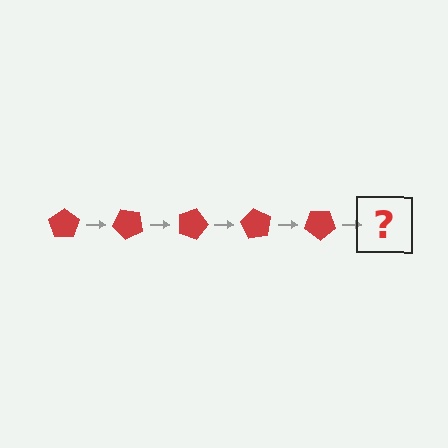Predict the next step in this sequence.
The next step is a red pentagon rotated 225 degrees.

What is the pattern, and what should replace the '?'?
The pattern is that the pentagon rotates 45 degrees each step. The '?' should be a red pentagon rotated 225 degrees.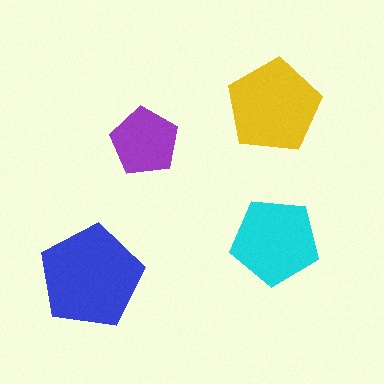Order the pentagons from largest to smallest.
the blue one, the yellow one, the cyan one, the purple one.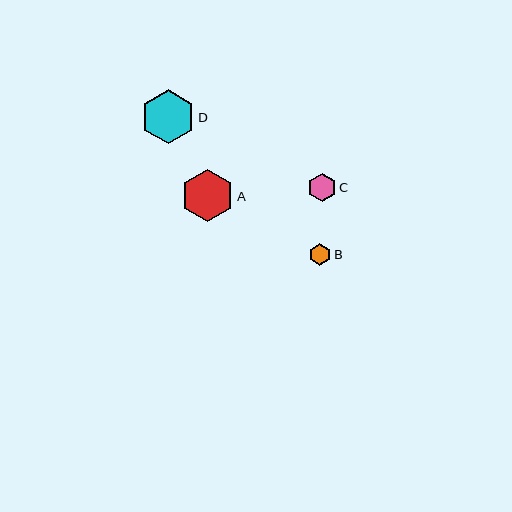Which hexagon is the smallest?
Hexagon B is the smallest with a size of approximately 22 pixels.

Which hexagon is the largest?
Hexagon D is the largest with a size of approximately 54 pixels.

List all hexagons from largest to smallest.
From largest to smallest: D, A, C, B.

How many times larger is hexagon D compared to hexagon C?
Hexagon D is approximately 1.9 times the size of hexagon C.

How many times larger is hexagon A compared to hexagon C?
Hexagon A is approximately 1.9 times the size of hexagon C.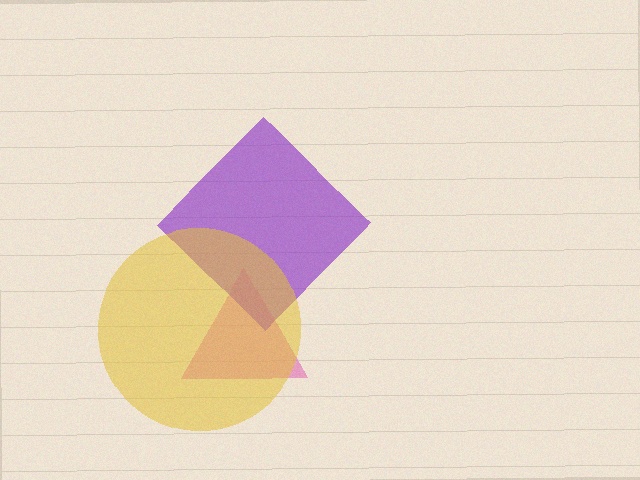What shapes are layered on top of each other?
The layered shapes are: a pink triangle, a purple diamond, a yellow circle.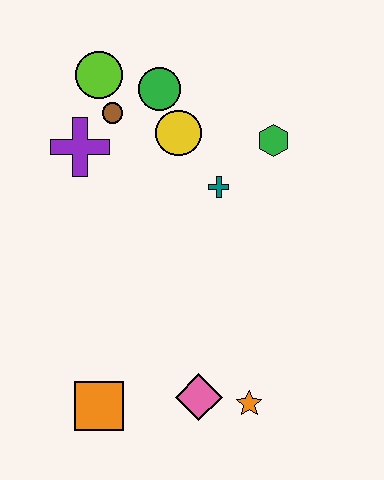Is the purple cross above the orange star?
Yes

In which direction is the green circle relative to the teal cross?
The green circle is above the teal cross.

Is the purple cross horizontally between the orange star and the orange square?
No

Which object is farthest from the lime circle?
The orange star is farthest from the lime circle.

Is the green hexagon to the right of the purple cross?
Yes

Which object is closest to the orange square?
The pink diamond is closest to the orange square.